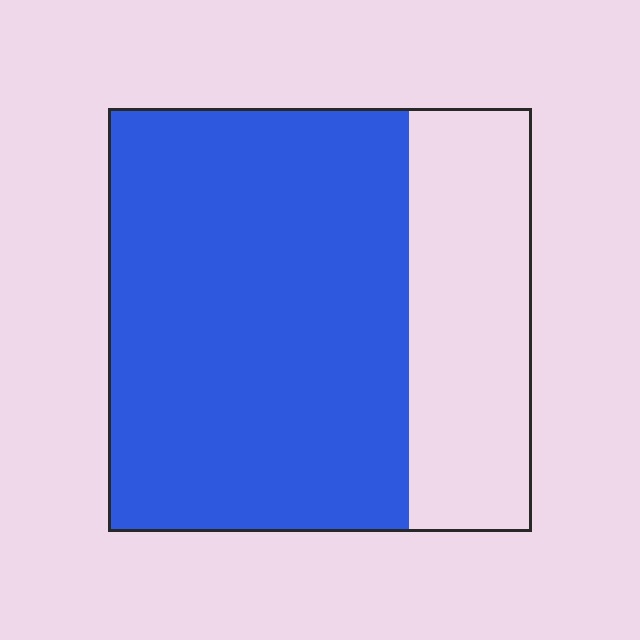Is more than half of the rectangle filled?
Yes.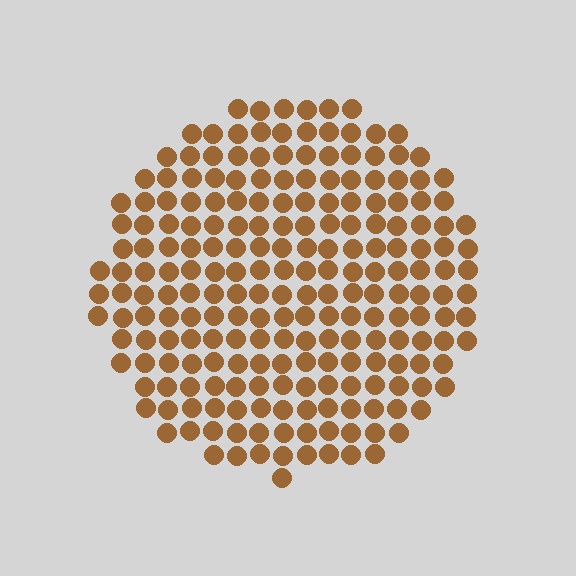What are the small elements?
The small elements are circles.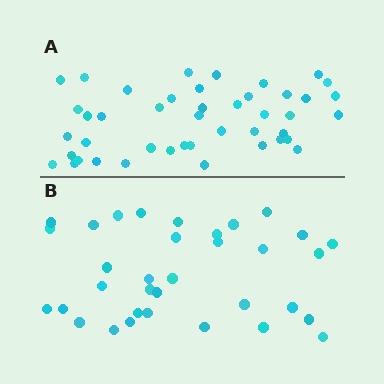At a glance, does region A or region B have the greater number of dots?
Region A (the top region) has more dots.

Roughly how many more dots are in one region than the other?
Region A has roughly 10 or so more dots than region B.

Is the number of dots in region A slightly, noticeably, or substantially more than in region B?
Region A has noticeably more, but not dramatically so. The ratio is roughly 1.3 to 1.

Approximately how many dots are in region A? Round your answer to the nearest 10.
About 40 dots. (The exact count is 44, which rounds to 40.)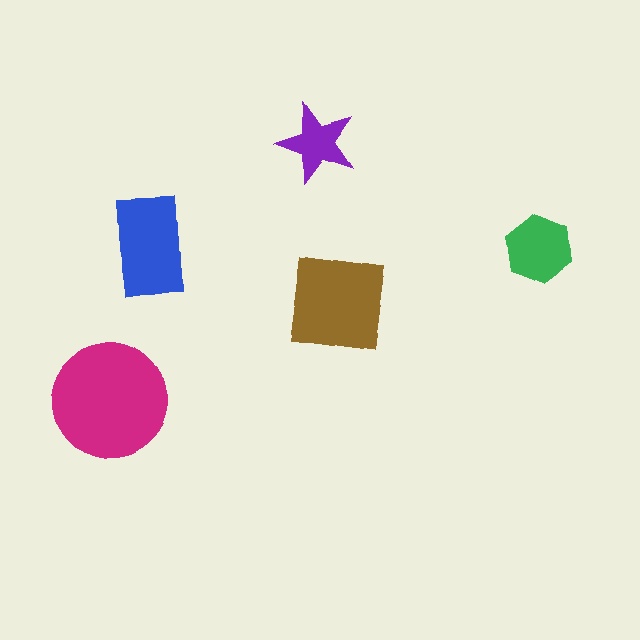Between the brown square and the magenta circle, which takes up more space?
The magenta circle.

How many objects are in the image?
There are 5 objects in the image.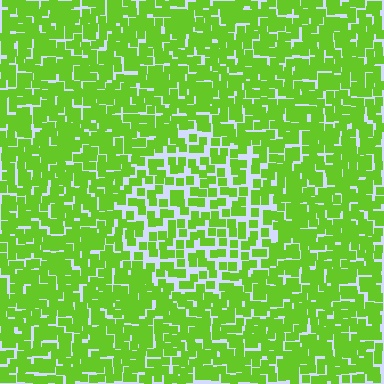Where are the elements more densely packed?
The elements are more densely packed outside the circle boundary.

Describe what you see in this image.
The image contains small lime elements arranged at two different densities. A circle-shaped region is visible where the elements are less densely packed than the surrounding area.